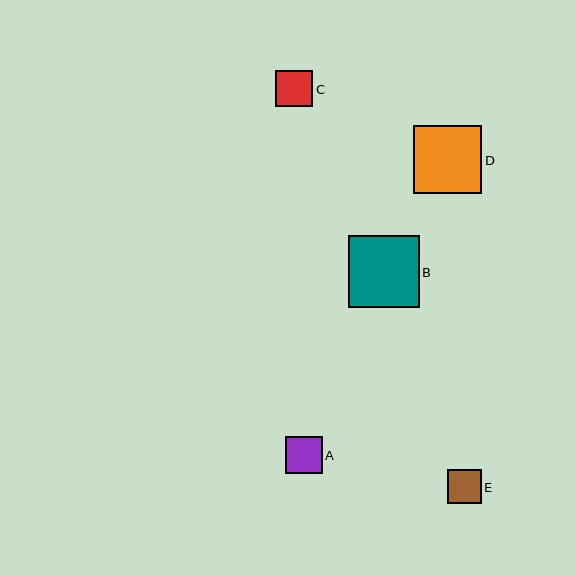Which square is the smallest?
Square E is the smallest with a size of approximately 33 pixels.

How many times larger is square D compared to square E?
Square D is approximately 2.0 times the size of square E.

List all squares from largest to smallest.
From largest to smallest: B, D, A, C, E.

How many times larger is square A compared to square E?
Square A is approximately 1.1 times the size of square E.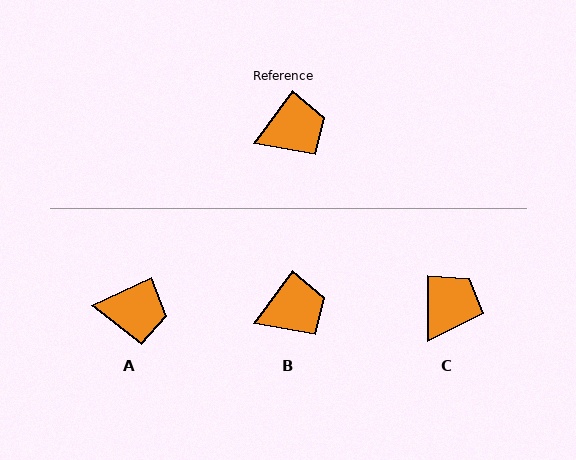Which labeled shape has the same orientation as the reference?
B.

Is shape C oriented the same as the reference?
No, it is off by about 36 degrees.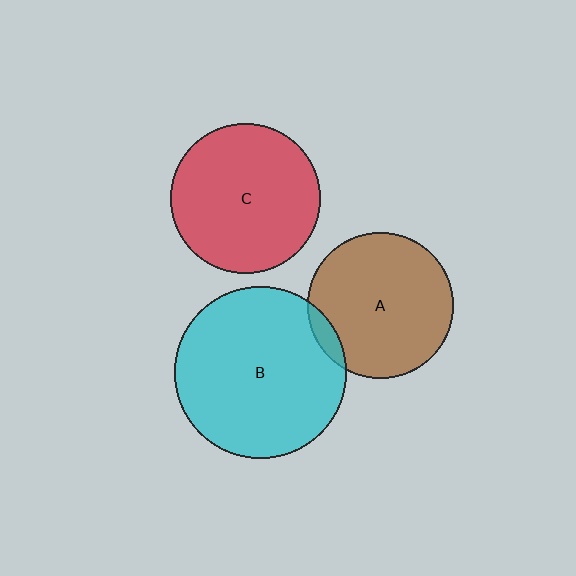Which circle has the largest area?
Circle B (cyan).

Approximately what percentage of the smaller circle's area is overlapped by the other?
Approximately 5%.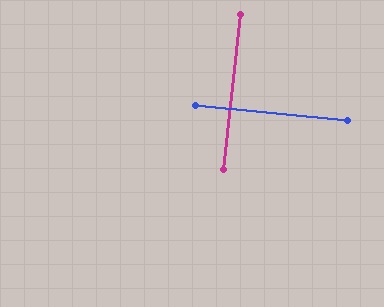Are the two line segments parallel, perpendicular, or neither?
Perpendicular — they meet at approximately 90°.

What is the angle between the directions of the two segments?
Approximately 90 degrees.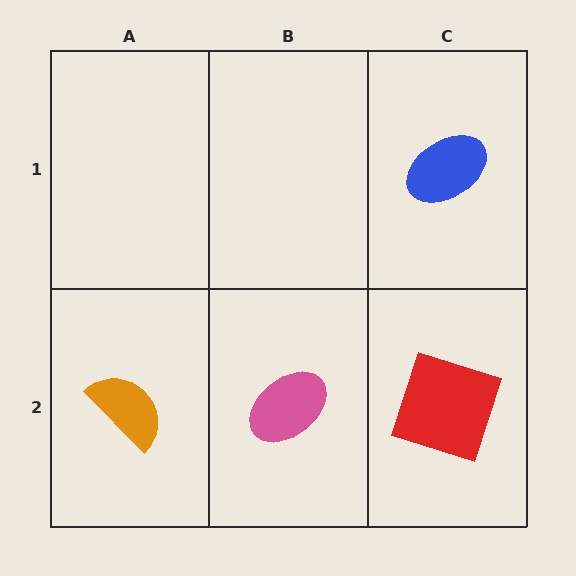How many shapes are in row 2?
3 shapes.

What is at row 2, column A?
An orange semicircle.